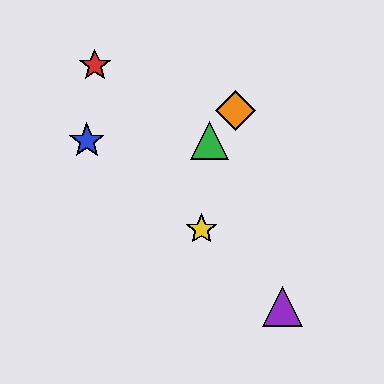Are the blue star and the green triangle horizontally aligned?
Yes, both are at y≈141.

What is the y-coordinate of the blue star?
The blue star is at y≈141.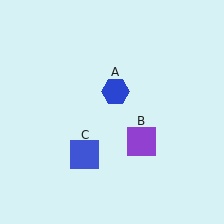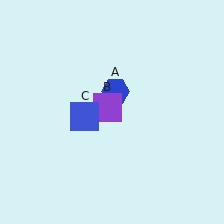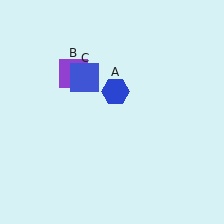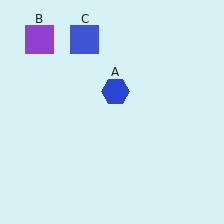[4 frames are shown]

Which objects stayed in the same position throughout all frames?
Blue hexagon (object A) remained stationary.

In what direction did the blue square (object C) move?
The blue square (object C) moved up.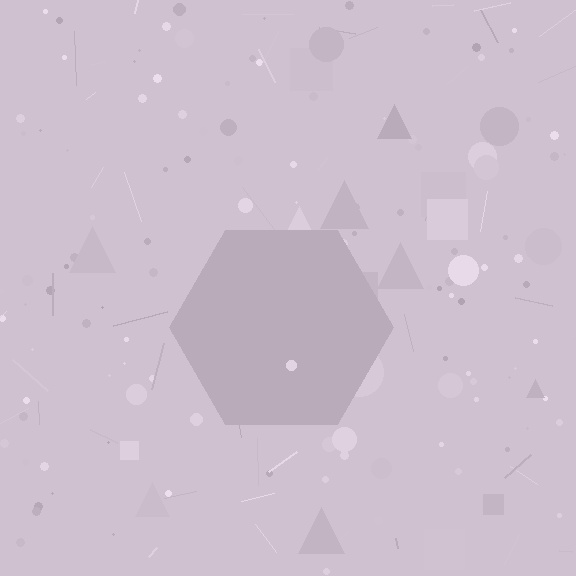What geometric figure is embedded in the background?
A hexagon is embedded in the background.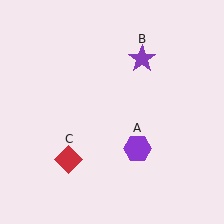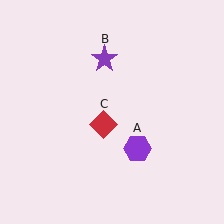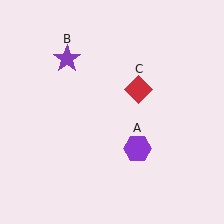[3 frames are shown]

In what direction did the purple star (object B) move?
The purple star (object B) moved left.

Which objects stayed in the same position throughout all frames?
Purple hexagon (object A) remained stationary.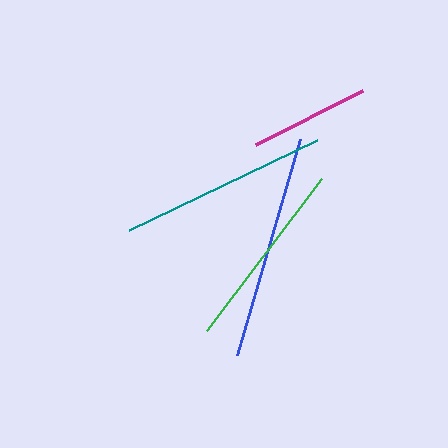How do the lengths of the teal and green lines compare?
The teal and green lines are approximately the same length.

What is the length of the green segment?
The green segment is approximately 190 pixels long.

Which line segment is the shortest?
The magenta line is the shortest at approximately 120 pixels.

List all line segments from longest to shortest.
From longest to shortest: blue, teal, green, magenta.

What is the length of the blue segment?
The blue segment is approximately 225 pixels long.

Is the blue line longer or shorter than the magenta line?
The blue line is longer than the magenta line.